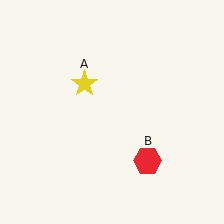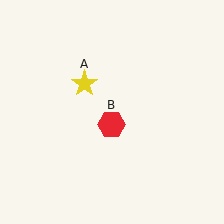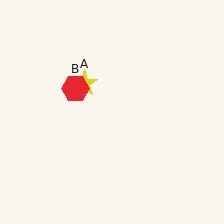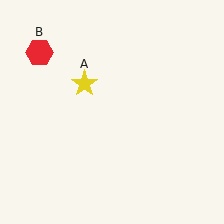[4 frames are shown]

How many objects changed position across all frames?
1 object changed position: red hexagon (object B).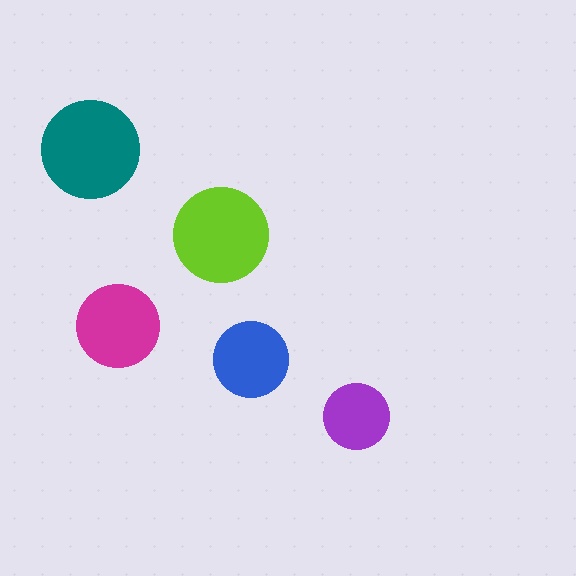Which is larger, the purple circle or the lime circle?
The lime one.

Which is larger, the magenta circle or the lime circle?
The lime one.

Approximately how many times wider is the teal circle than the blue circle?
About 1.5 times wider.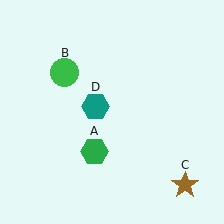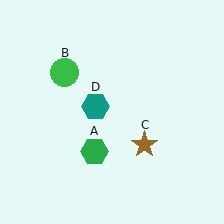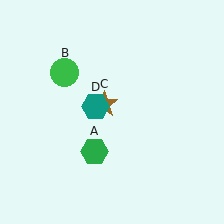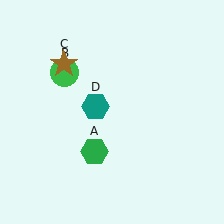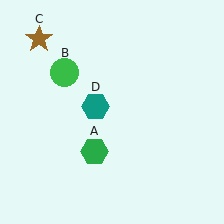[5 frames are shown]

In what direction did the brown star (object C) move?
The brown star (object C) moved up and to the left.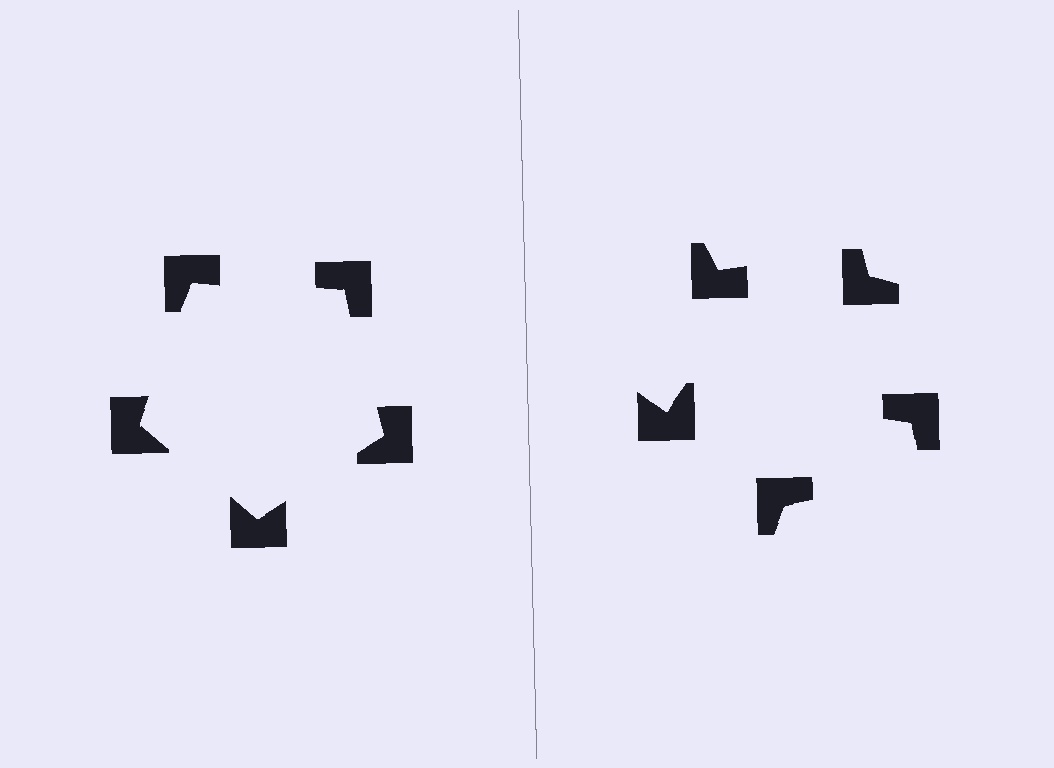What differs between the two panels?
The notched squares are positioned identically on both sides; only the wedge orientations differ. On the left they align to a pentagon; on the right they are misaligned.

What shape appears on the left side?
An illusory pentagon.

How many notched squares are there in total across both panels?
10 — 5 on each side.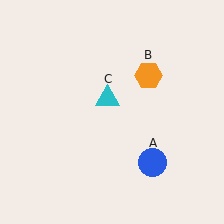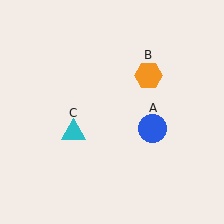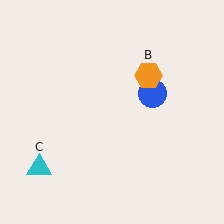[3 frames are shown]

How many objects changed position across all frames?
2 objects changed position: blue circle (object A), cyan triangle (object C).